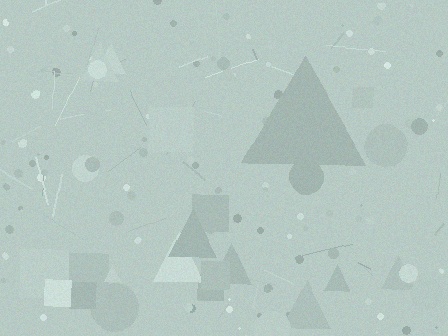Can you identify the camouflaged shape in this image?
The camouflaged shape is a triangle.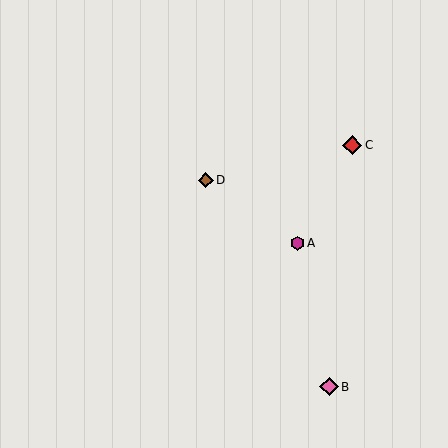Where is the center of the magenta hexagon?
The center of the magenta hexagon is at (297, 243).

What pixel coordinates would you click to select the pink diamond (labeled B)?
Click at (329, 387) to select the pink diamond B.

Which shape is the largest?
The red diamond (labeled C) is the largest.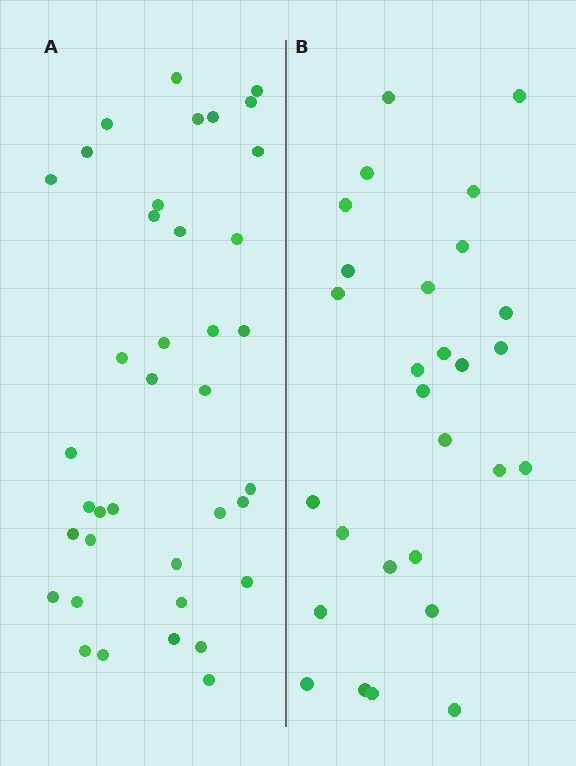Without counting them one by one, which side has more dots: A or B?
Region A (the left region) has more dots.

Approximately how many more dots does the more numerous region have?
Region A has roughly 10 or so more dots than region B.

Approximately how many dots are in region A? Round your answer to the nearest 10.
About 40 dots. (The exact count is 38, which rounds to 40.)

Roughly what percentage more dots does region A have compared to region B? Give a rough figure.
About 35% more.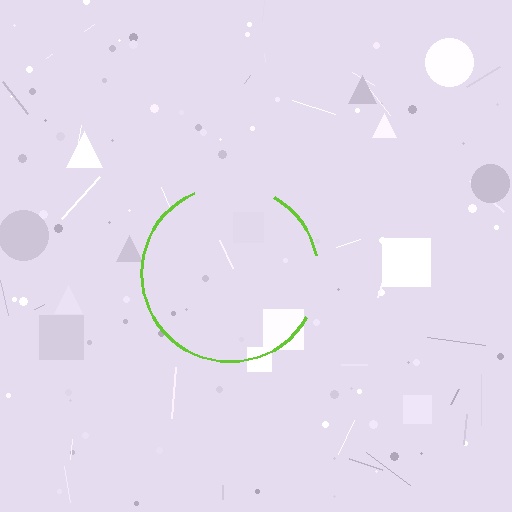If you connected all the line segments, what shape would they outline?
They would outline a circle.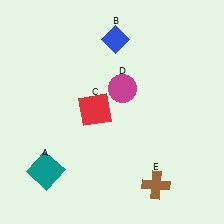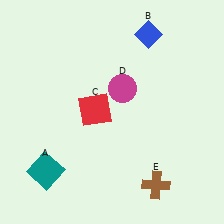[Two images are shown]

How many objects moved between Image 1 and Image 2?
1 object moved between the two images.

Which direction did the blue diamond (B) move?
The blue diamond (B) moved right.